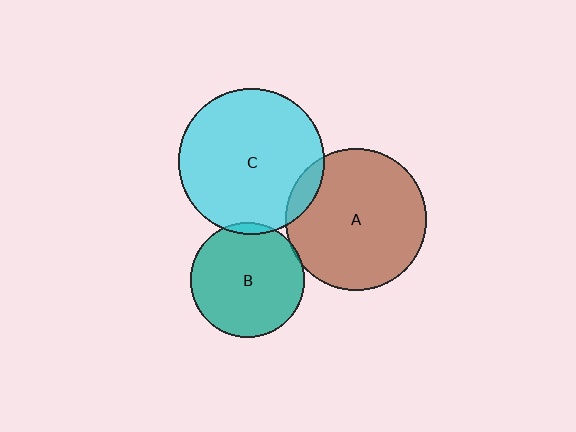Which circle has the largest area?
Circle C (cyan).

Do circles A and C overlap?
Yes.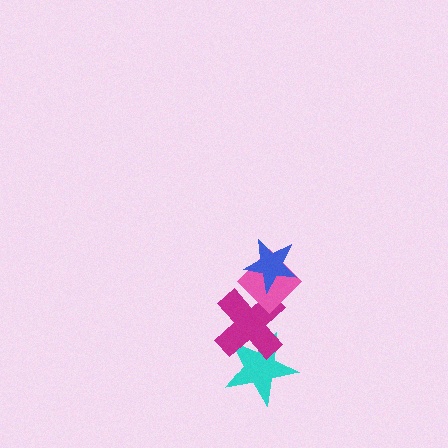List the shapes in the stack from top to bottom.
From top to bottom: the blue star, the pink diamond, the magenta cross, the cyan star.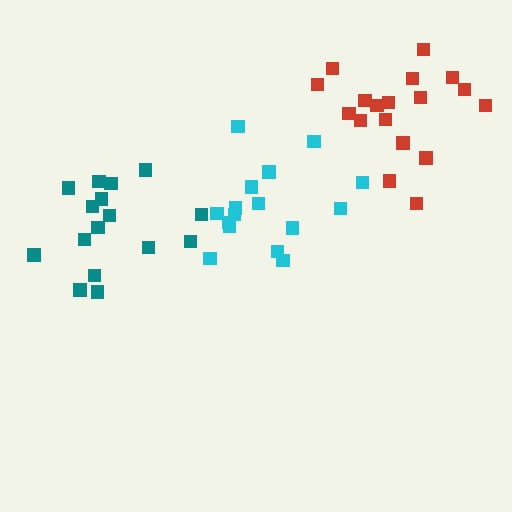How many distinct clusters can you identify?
There are 3 distinct clusters.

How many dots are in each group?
Group 1: 16 dots, Group 2: 18 dots, Group 3: 16 dots (50 total).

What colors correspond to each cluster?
The clusters are colored: teal, red, cyan.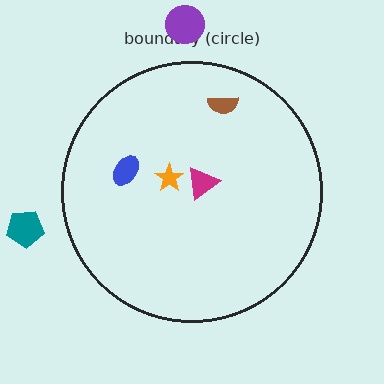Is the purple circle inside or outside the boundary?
Outside.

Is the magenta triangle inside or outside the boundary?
Inside.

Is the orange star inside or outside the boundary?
Inside.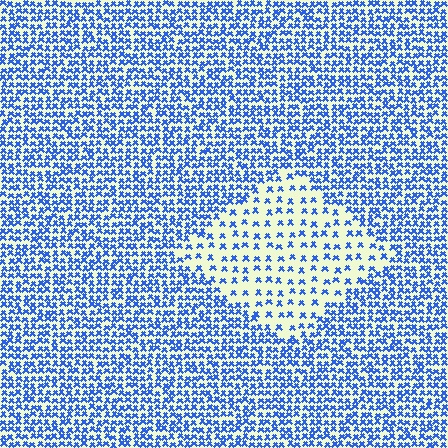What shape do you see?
I see a diamond.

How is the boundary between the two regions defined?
The boundary is defined by a change in element density (approximately 2.4x ratio). All elements are the same color, size, and shape.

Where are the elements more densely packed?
The elements are more densely packed outside the diamond boundary.